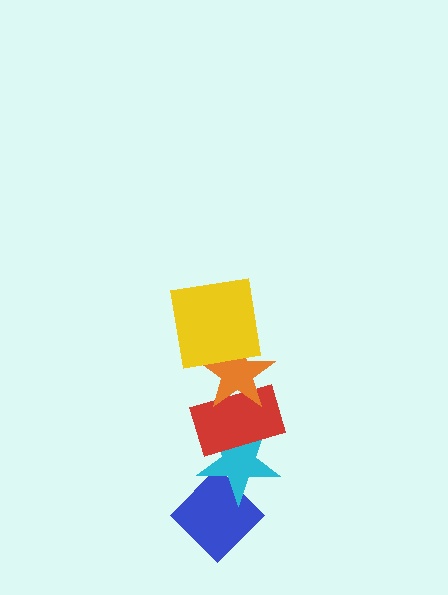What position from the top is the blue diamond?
The blue diamond is 5th from the top.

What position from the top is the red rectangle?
The red rectangle is 3rd from the top.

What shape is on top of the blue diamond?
The cyan star is on top of the blue diamond.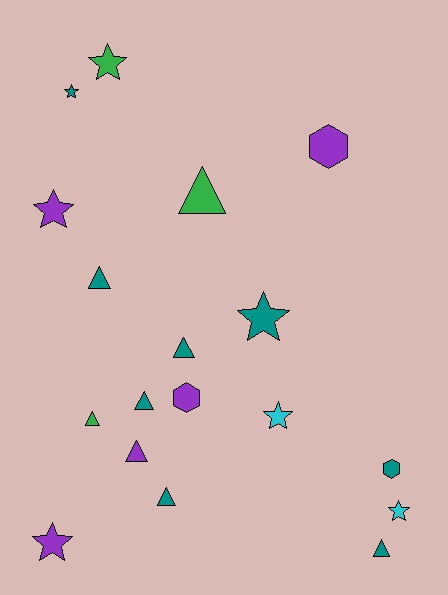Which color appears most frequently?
Teal, with 8 objects.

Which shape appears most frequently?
Triangle, with 8 objects.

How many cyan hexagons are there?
There are no cyan hexagons.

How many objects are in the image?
There are 18 objects.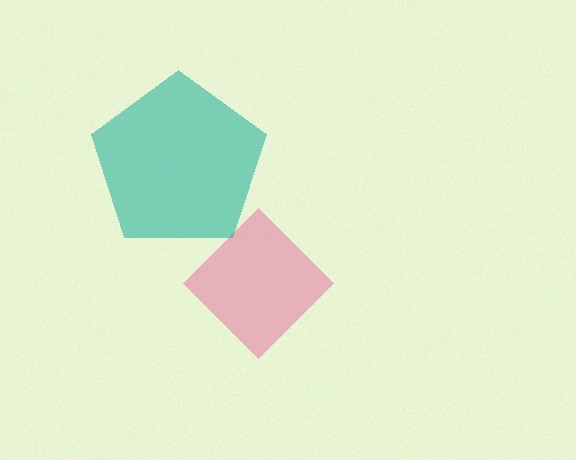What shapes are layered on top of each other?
The layered shapes are: a pink diamond, a teal pentagon.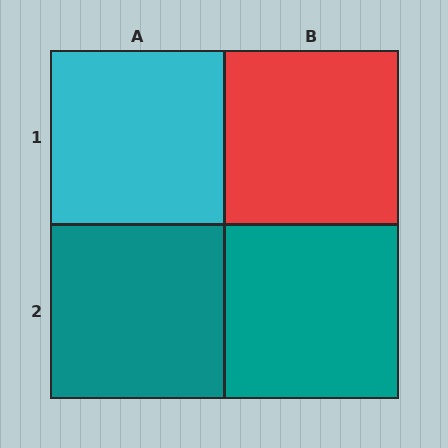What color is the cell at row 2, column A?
Teal.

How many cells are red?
1 cell is red.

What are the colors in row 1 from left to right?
Cyan, red.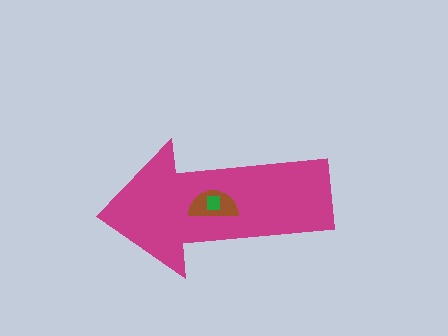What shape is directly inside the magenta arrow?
The brown semicircle.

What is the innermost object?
The green square.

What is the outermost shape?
The magenta arrow.